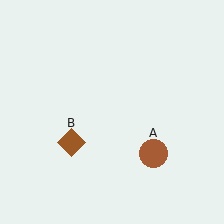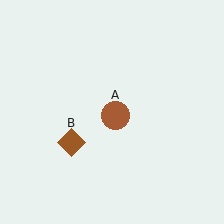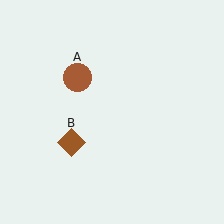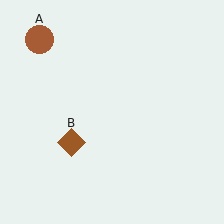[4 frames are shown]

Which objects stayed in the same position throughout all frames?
Brown diamond (object B) remained stationary.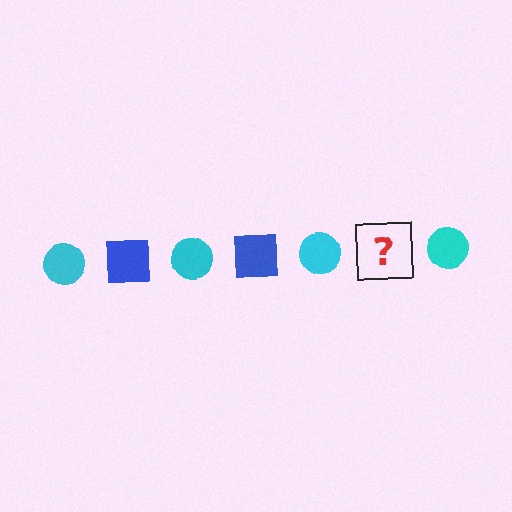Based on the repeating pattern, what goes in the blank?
The blank should be a blue square.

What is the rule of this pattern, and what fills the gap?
The rule is that the pattern alternates between cyan circle and blue square. The gap should be filled with a blue square.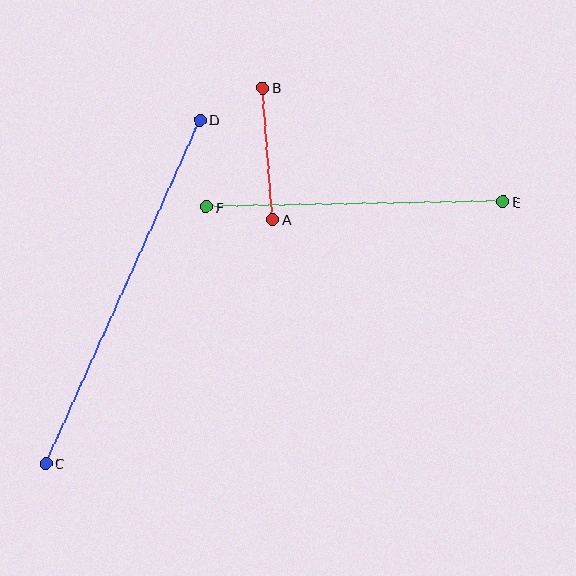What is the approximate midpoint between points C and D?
The midpoint is at approximately (123, 292) pixels.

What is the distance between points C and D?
The distance is approximately 376 pixels.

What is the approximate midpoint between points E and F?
The midpoint is at approximately (355, 204) pixels.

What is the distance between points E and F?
The distance is approximately 296 pixels.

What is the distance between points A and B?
The distance is approximately 132 pixels.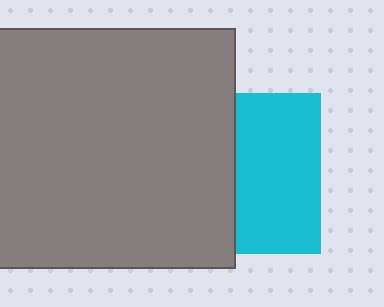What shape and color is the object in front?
The object in front is a gray square.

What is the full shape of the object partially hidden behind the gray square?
The partially hidden object is a cyan square.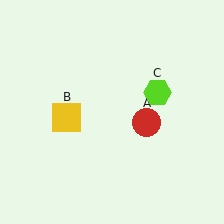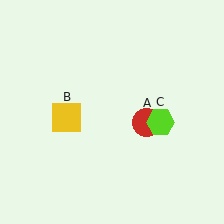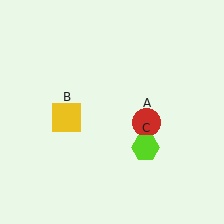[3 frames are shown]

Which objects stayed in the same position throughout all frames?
Red circle (object A) and yellow square (object B) remained stationary.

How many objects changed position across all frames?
1 object changed position: lime hexagon (object C).